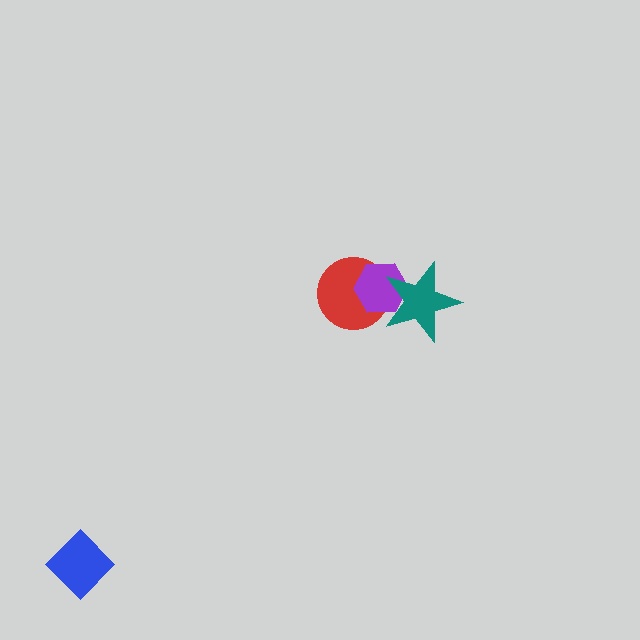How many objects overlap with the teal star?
2 objects overlap with the teal star.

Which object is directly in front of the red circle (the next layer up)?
The purple hexagon is directly in front of the red circle.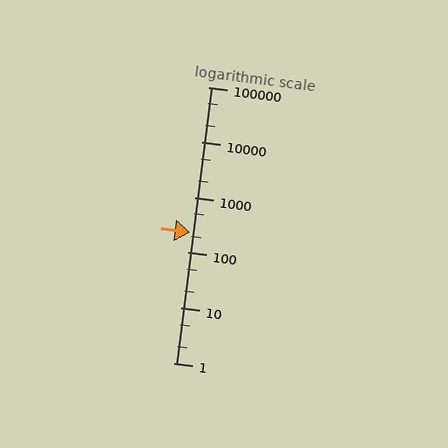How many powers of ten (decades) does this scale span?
The scale spans 5 decades, from 1 to 100000.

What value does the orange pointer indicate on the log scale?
The pointer indicates approximately 230.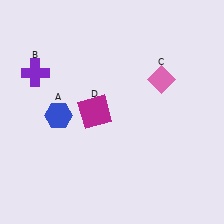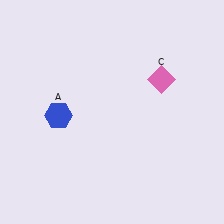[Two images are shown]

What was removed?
The purple cross (B), the magenta square (D) were removed in Image 2.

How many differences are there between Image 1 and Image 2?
There are 2 differences between the two images.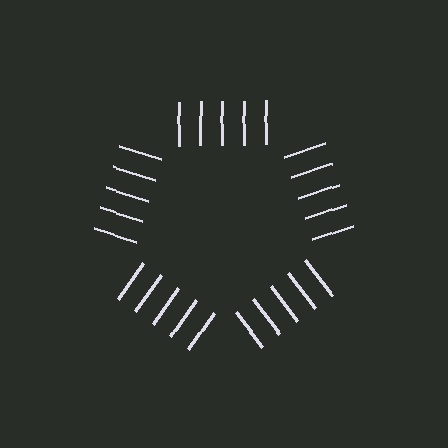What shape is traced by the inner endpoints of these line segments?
An illusory pentagon — the line segments terminate on its edges but no continuous stroke is drawn.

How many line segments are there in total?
25 — 5 along each of the 5 edges.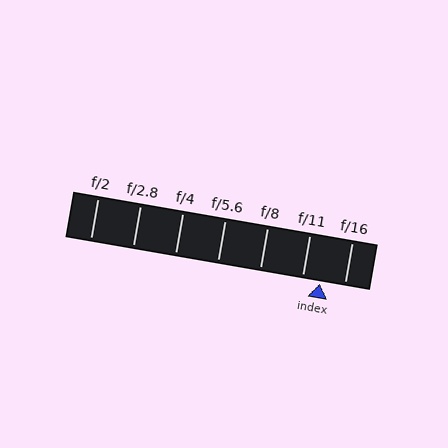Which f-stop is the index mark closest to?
The index mark is closest to f/11.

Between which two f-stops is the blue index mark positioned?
The index mark is between f/11 and f/16.